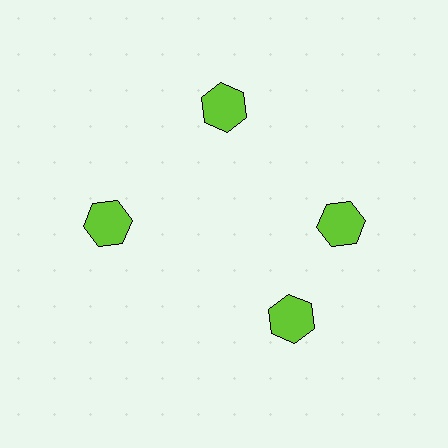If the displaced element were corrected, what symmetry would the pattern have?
It would have 4-fold rotational symmetry — the pattern would map onto itself every 90 degrees.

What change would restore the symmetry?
The symmetry would be restored by rotating it back into even spacing with its neighbors so that all 4 hexagons sit at equal angles and equal distance from the center.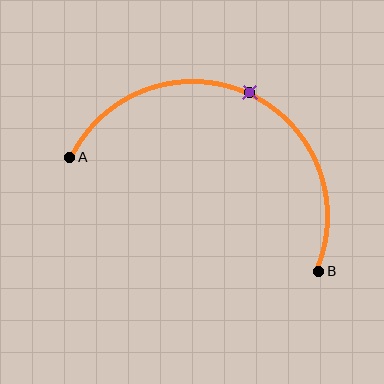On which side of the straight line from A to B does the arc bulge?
The arc bulges above the straight line connecting A and B.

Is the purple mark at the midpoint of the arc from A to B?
Yes. The purple mark lies on the arc at equal arc-length from both A and B — it is the arc midpoint.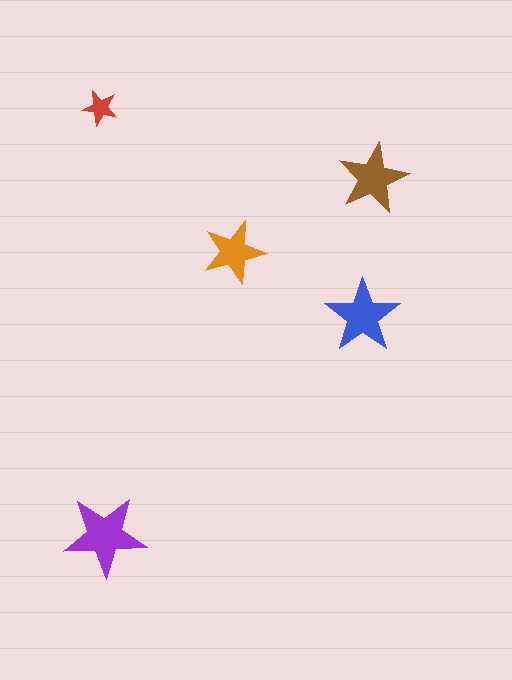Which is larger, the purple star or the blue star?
The purple one.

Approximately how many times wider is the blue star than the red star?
About 2 times wider.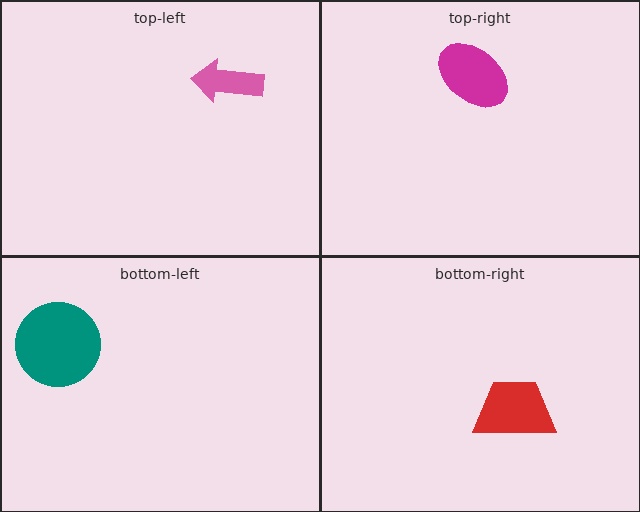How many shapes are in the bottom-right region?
1.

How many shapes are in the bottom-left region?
1.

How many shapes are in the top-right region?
1.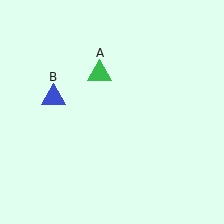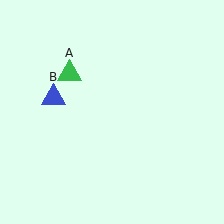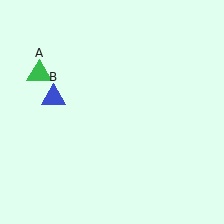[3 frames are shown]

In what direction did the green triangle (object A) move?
The green triangle (object A) moved left.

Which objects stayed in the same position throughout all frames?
Blue triangle (object B) remained stationary.